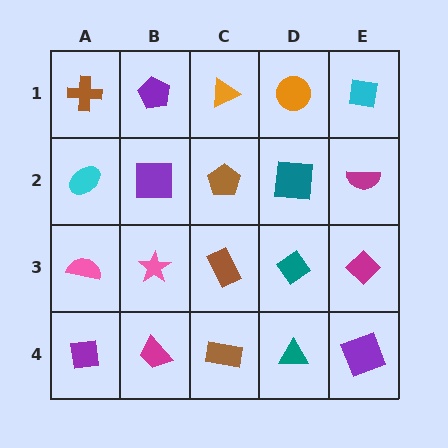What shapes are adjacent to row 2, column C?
An orange triangle (row 1, column C), a brown rectangle (row 3, column C), a purple square (row 2, column B), a teal square (row 2, column D).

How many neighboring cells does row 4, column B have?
3.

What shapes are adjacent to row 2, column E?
A cyan square (row 1, column E), a magenta diamond (row 3, column E), a teal square (row 2, column D).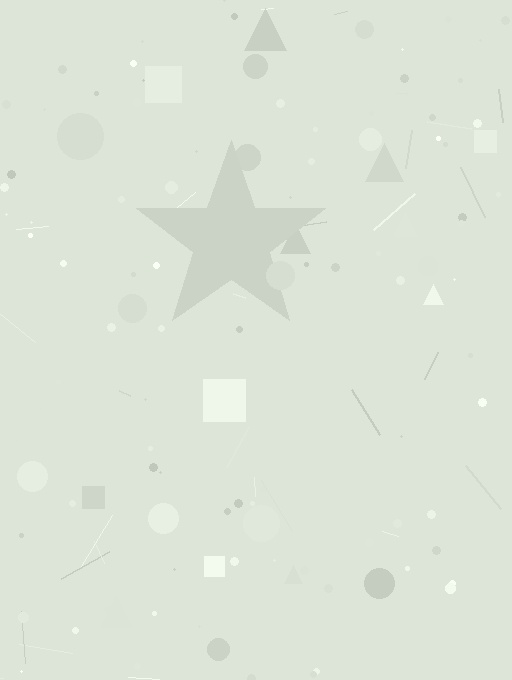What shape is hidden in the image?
A star is hidden in the image.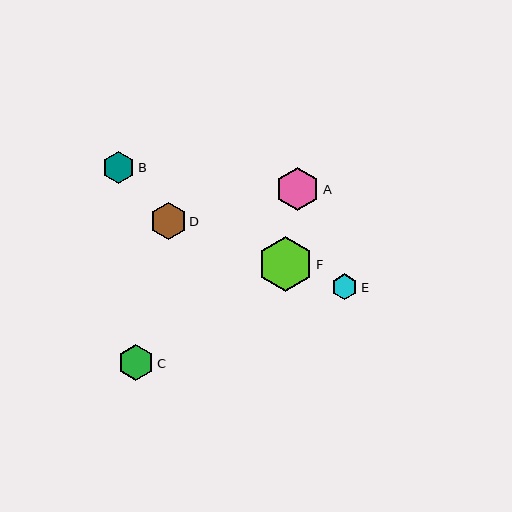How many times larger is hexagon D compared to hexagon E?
Hexagon D is approximately 1.4 times the size of hexagon E.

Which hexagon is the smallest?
Hexagon E is the smallest with a size of approximately 26 pixels.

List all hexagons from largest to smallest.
From largest to smallest: F, A, D, C, B, E.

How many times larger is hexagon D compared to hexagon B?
Hexagon D is approximately 1.1 times the size of hexagon B.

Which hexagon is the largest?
Hexagon F is the largest with a size of approximately 55 pixels.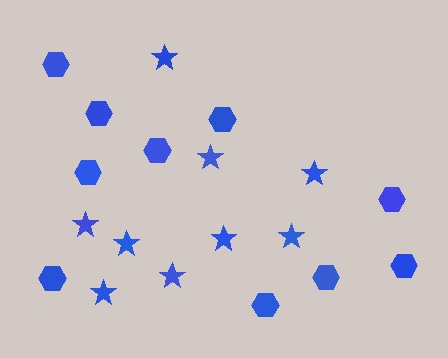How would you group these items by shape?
There are 2 groups: one group of stars (9) and one group of hexagons (10).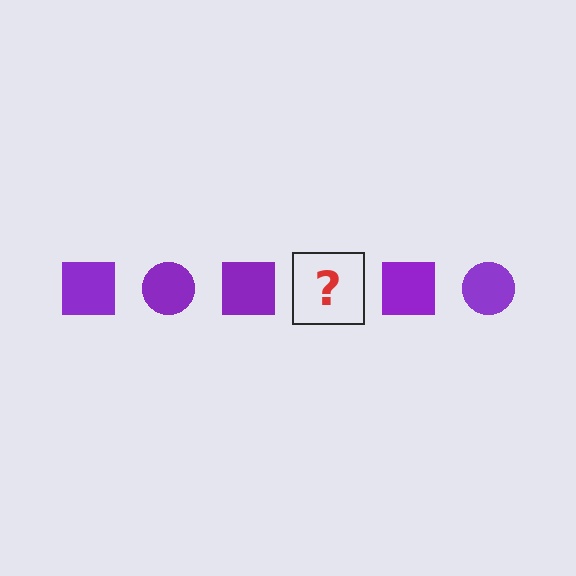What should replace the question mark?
The question mark should be replaced with a purple circle.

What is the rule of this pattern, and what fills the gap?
The rule is that the pattern cycles through square, circle shapes in purple. The gap should be filled with a purple circle.